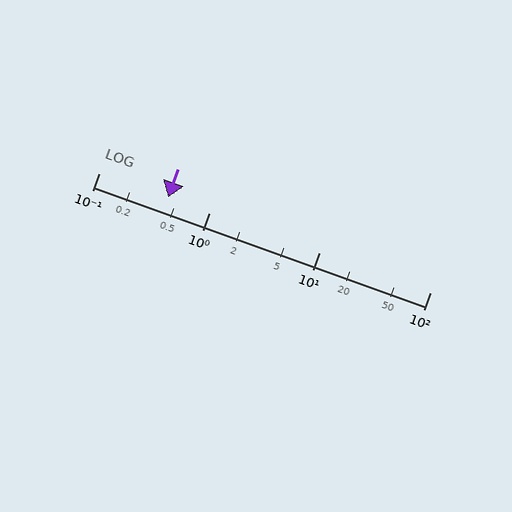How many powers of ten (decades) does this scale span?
The scale spans 3 decades, from 0.1 to 100.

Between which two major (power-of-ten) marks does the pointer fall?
The pointer is between 0.1 and 1.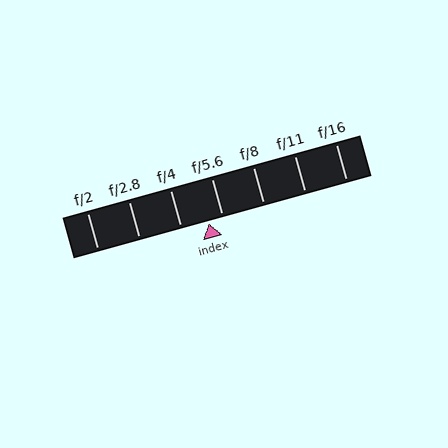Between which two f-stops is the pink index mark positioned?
The index mark is between f/4 and f/5.6.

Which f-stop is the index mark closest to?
The index mark is closest to f/5.6.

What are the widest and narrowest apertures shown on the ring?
The widest aperture shown is f/2 and the narrowest is f/16.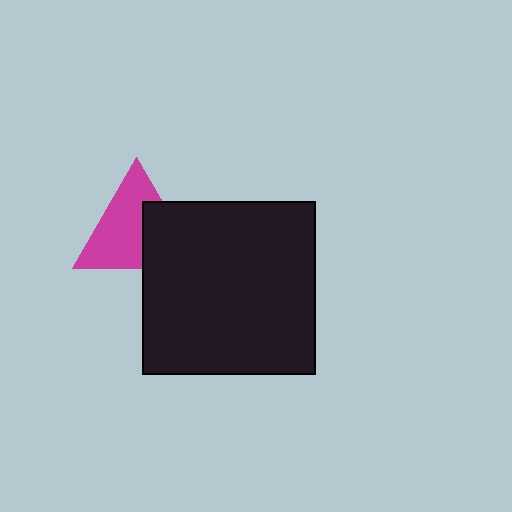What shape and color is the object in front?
The object in front is a black square.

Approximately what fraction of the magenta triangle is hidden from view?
Roughly 38% of the magenta triangle is hidden behind the black square.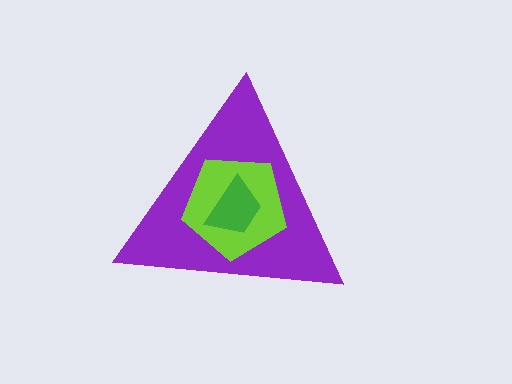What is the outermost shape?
The purple triangle.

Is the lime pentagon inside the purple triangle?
Yes.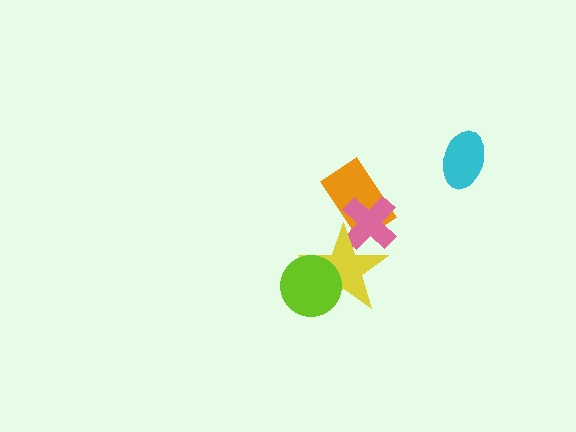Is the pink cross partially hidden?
Yes, it is partially covered by another shape.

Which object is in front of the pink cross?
The yellow star is in front of the pink cross.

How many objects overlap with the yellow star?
3 objects overlap with the yellow star.